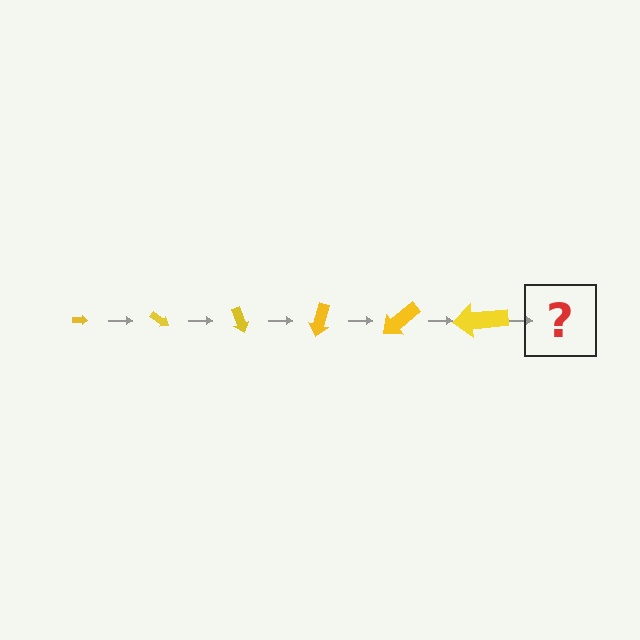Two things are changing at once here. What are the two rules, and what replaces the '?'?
The two rules are that the arrow grows larger each step and it rotates 35 degrees each step. The '?' should be an arrow, larger than the previous one and rotated 210 degrees from the start.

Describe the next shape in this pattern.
It should be an arrow, larger than the previous one and rotated 210 degrees from the start.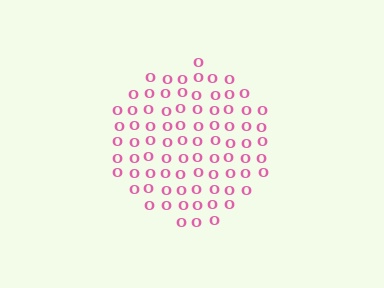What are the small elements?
The small elements are letter O's.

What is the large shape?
The large shape is a circle.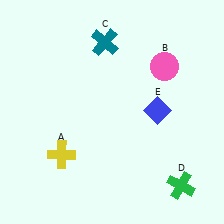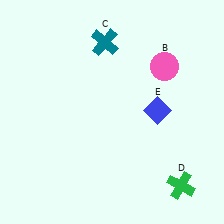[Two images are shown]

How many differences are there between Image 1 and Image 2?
There is 1 difference between the two images.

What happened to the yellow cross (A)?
The yellow cross (A) was removed in Image 2. It was in the bottom-left area of Image 1.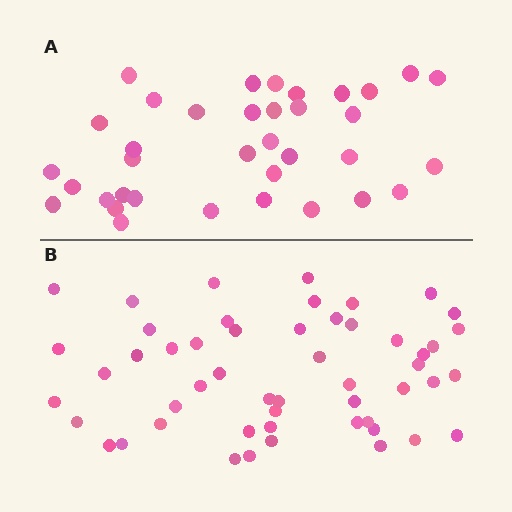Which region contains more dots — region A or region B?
Region B (the bottom region) has more dots.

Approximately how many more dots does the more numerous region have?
Region B has approximately 15 more dots than region A.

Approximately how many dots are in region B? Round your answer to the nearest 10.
About 50 dots. (The exact count is 52, which rounds to 50.)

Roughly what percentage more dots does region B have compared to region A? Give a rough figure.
About 45% more.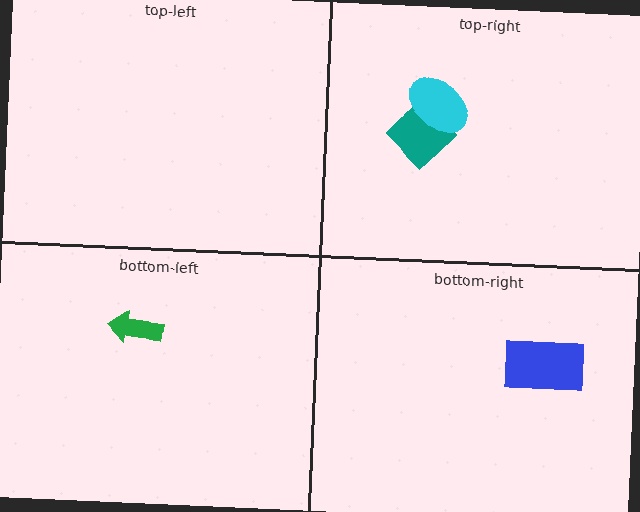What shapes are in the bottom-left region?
The green arrow.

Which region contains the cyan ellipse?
The top-right region.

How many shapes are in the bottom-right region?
1.